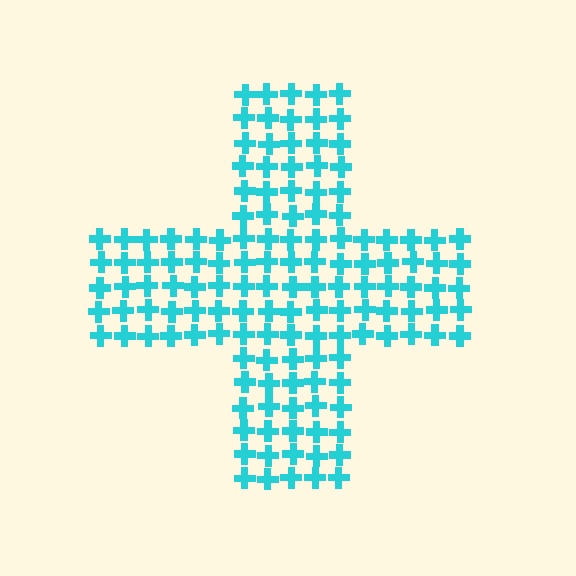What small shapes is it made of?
It is made of small crosses.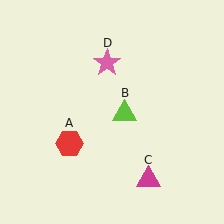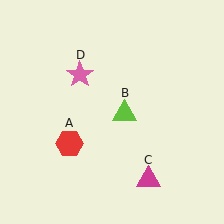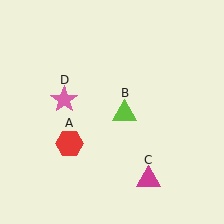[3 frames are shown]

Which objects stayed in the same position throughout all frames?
Red hexagon (object A) and lime triangle (object B) and magenta triangle (object C) remained stationary.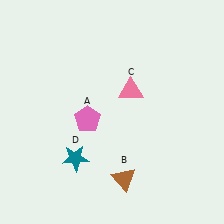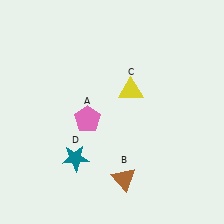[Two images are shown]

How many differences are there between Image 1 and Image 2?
There is 1 difference between the two images.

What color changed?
The triangle (C) changed from pink in Image 1 to yellow in Image 2.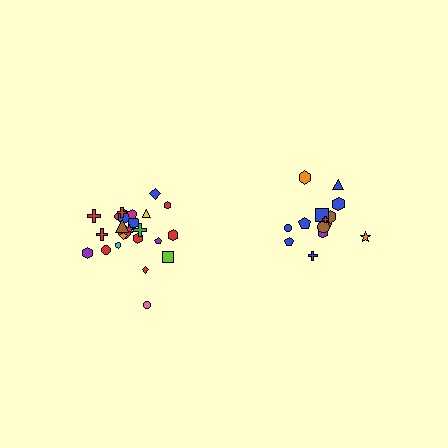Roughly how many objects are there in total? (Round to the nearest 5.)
Roughly 40 objects in total.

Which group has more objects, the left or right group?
The left group.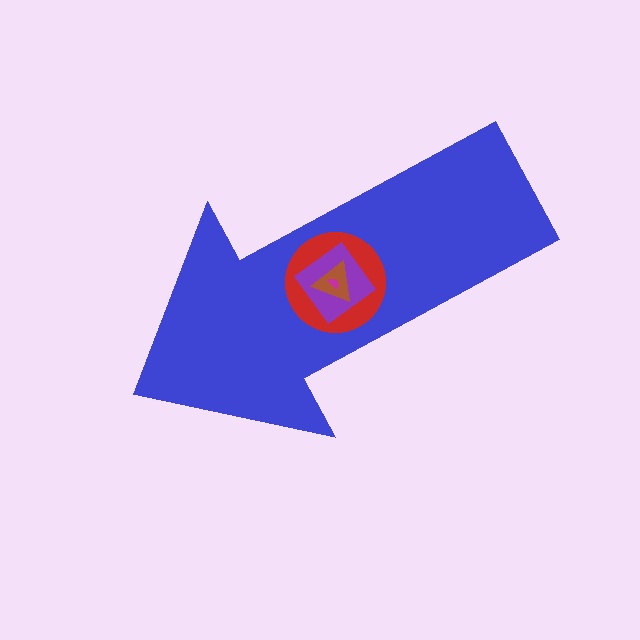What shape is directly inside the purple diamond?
The brown triangle.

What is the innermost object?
The magenta semicircle.